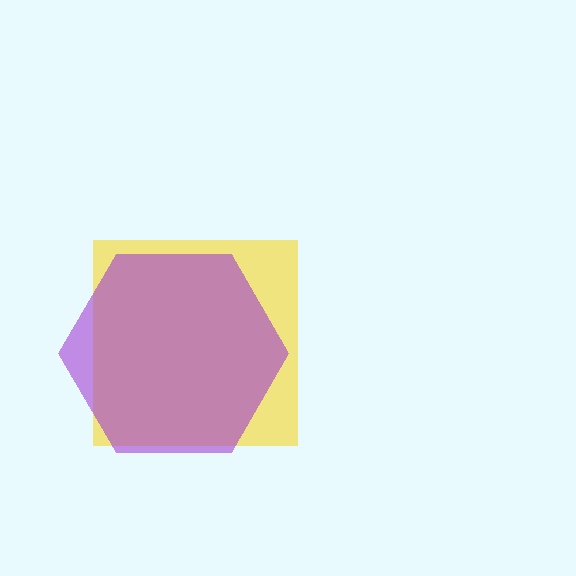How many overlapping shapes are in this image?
There are 2 overlapping shapes in the image.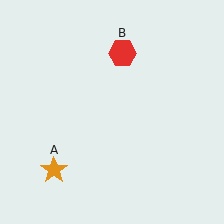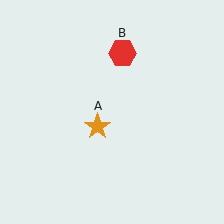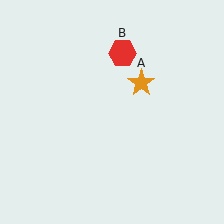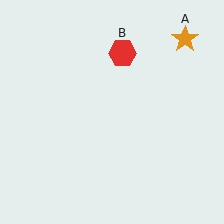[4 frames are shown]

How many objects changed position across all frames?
1 object changed position: orange star (object A).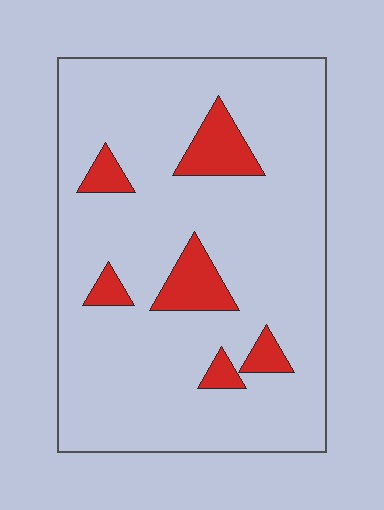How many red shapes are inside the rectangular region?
6.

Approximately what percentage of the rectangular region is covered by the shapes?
Approximately 10%.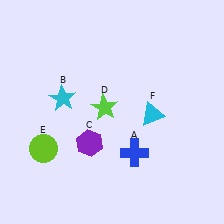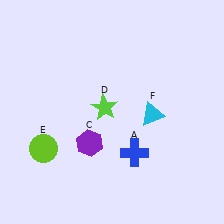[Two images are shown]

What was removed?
The cyan star (B) was removed in Image 2.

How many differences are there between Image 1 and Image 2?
There is 1 difference between the two images.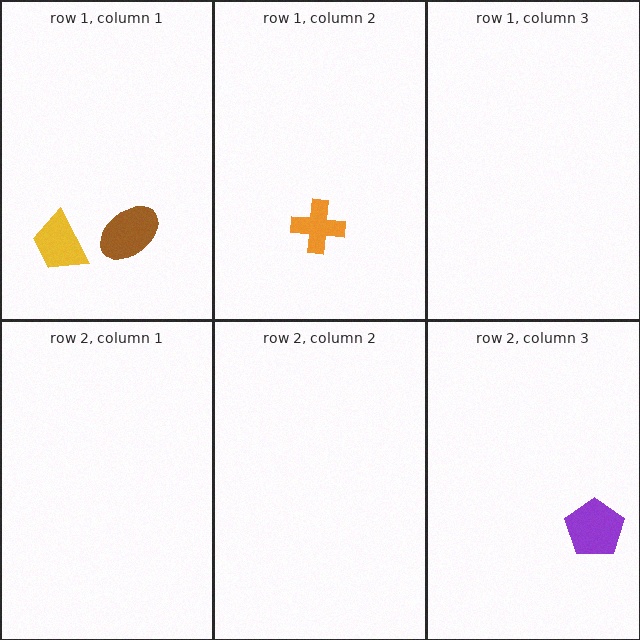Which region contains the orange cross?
The row 1, column 2 region.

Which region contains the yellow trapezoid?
The row 1, column 1 region.